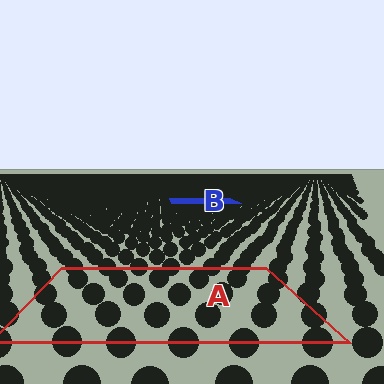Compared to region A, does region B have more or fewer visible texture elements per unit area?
Region B has more texture elements per unit area — they are packed more densely because it is farther away.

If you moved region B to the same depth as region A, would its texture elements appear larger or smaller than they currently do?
They would appear larger. At a closer depth, the same texture elements are projected at a bigger on-screen size.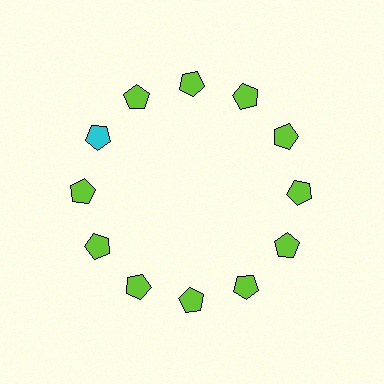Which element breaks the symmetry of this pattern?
The cyan pentagon at roughly the 10 o'clock position breaks the symmetry. All other shapes are lime pentagons.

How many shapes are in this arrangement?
There are 12 shapes arranged in a ring pattern.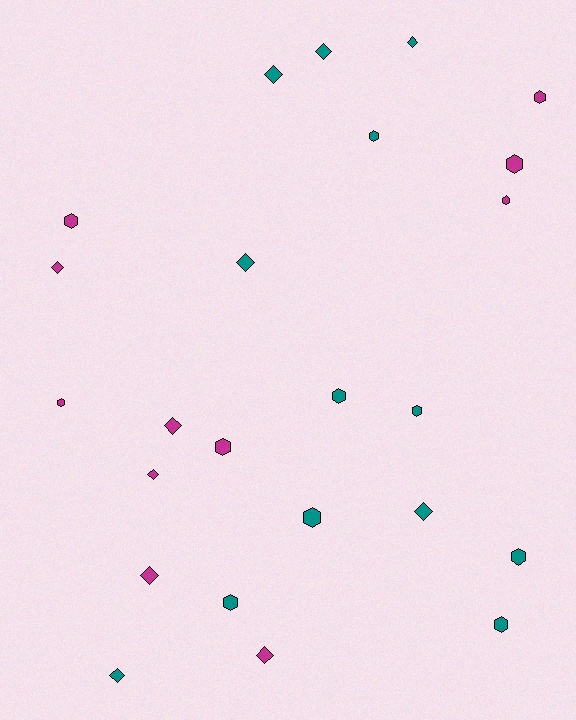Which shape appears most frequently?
Hexagon, with 13 objects.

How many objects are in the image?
There are 24 objects.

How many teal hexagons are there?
There are 7 teal hexagons.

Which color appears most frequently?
Teal, with 13 objects.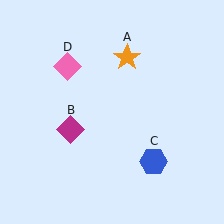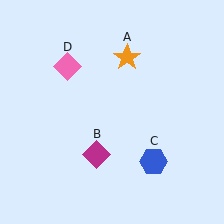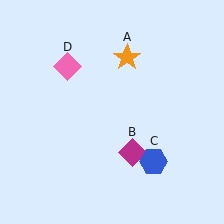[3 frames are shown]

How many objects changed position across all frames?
1 object changed position: magenta diamond (object B).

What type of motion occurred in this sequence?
The magenta diamond (object B) rotated counterclockwise around the center of the scene.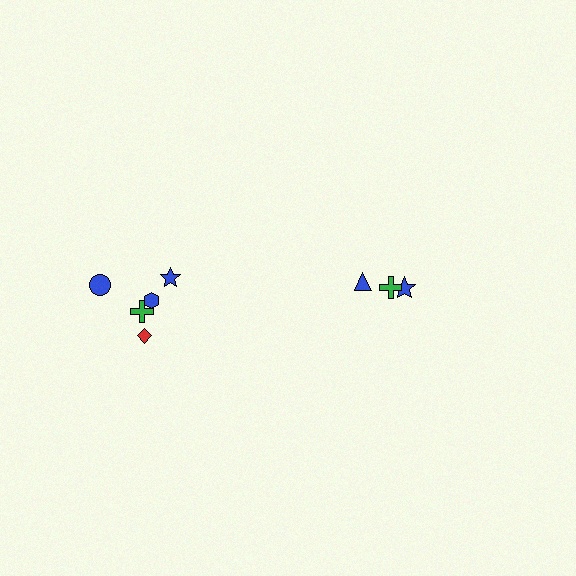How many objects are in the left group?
There are 5 objects.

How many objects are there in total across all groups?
There are 8 objects.